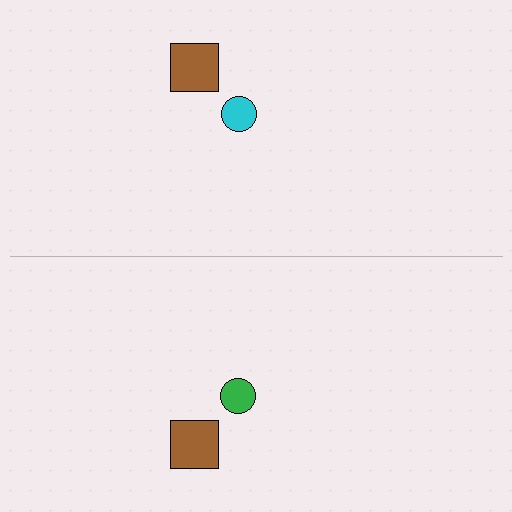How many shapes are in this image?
There are 4 shapes in this image.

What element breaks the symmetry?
The green circle on the bottom side breaks the symmetry — its mirror counterpart is cyan.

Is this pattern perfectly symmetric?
No, the pattern is not perfectly symmetric. The green circle on the bottom side breaks the symmetry — its mirror counterpart is cyan.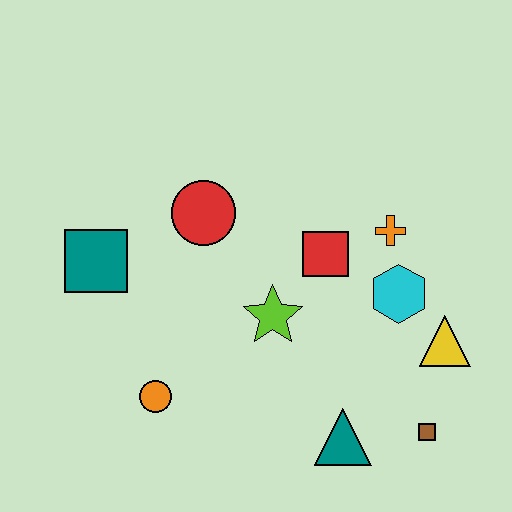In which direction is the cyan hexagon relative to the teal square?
The cyan hexagon is to the right of the teal square.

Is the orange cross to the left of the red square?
No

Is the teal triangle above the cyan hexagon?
No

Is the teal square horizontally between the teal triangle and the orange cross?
No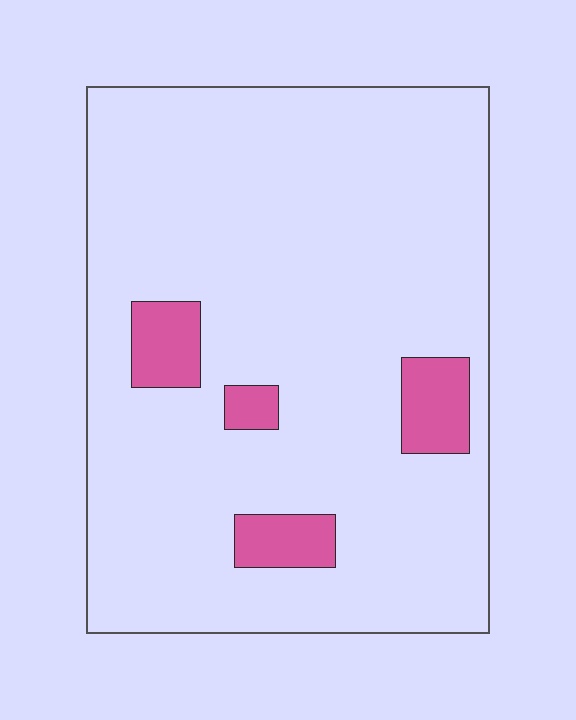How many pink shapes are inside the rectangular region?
4.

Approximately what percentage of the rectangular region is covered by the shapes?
Approximately 10%.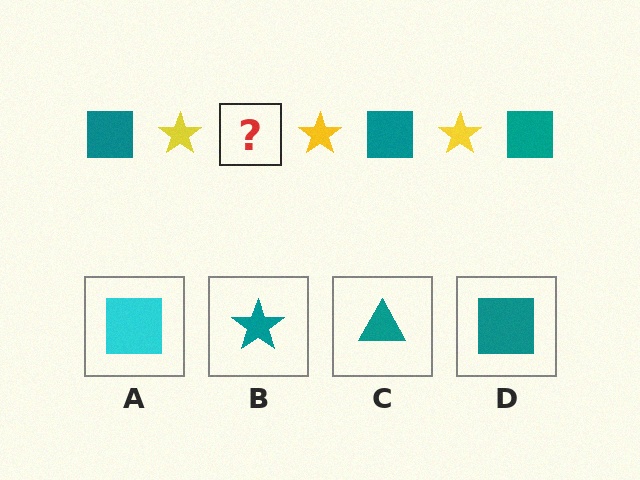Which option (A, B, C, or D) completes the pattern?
D.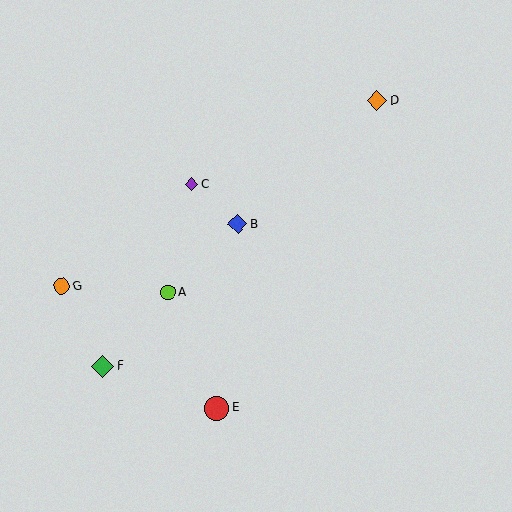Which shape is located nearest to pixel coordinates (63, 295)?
The orange circle (labeled G) at (62, 286) is nearest to that location.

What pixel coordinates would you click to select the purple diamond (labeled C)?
Click at (191, 184) to select the purple diamond C.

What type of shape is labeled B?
Shape B is a blue diamond.